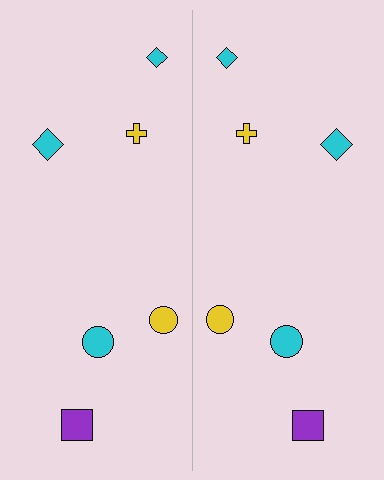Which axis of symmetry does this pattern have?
The pattern has a vertical axis of symmetry running through the center of the image.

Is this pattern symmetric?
Yes, this pattern has bilateral (reflection) symmetry.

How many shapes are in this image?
There are 12 shapes in this image.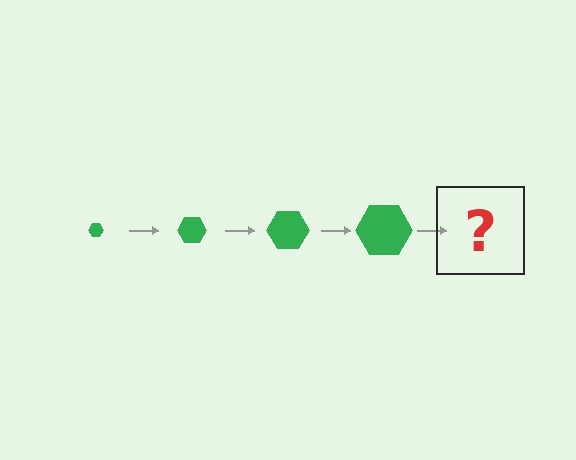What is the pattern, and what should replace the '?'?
The pattern is that the hexagon gets progressively larger each step. The '?' should be a green hexagon, larger than the previous one.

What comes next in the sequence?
The next element should be a green hexagon, larger than the previous one.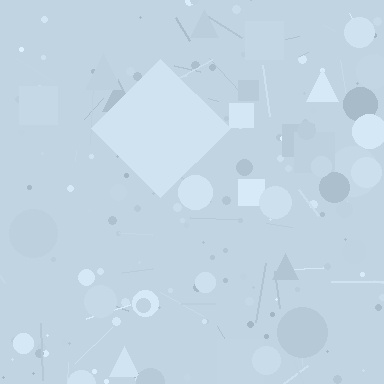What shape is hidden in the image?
A diamond is hidden in the image.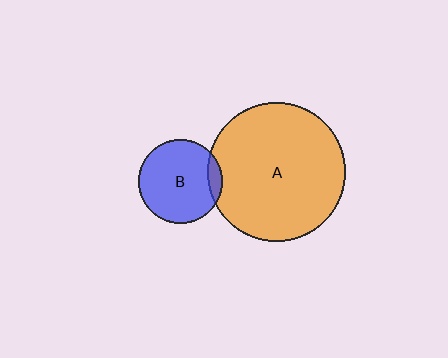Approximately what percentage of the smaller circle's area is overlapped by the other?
Approximately 10%.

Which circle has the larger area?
Circle A (orange).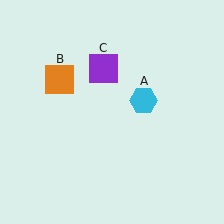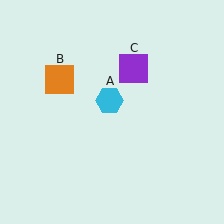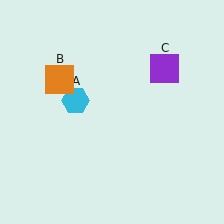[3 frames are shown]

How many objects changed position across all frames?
2 objects changed position: cyan hexagon (object A), purple square (object C).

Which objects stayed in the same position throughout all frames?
Orange square (object B) remained stationary.